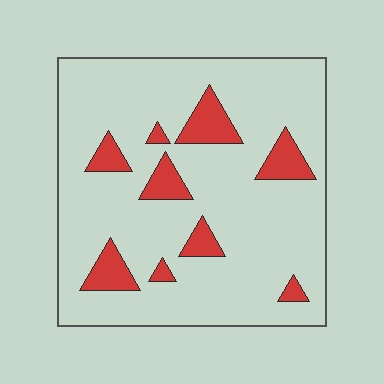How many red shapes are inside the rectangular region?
9.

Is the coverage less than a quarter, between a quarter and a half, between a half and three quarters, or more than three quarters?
Less than a quarter.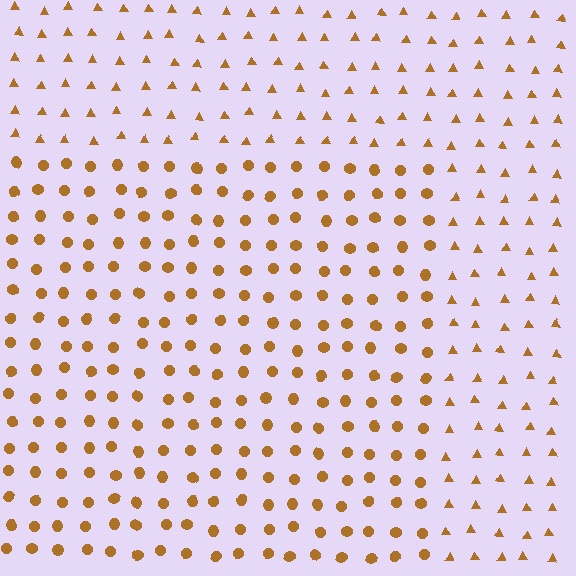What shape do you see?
I see a rectangle.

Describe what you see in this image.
The image is filled with small brown elements arranged in a uniform grid. A rectangle-shaped region contains circles, while the surrounding area contains triangles. The boundary is defined purely by the change in element shape.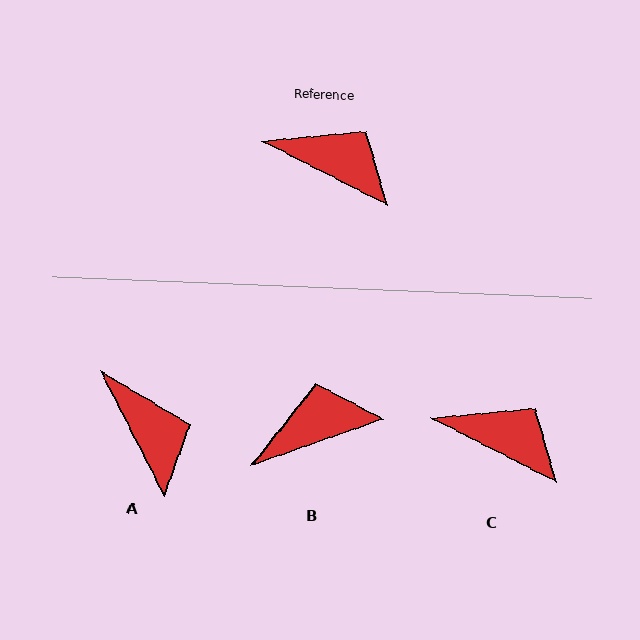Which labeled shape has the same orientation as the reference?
C.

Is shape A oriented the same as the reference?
No, it is off by about 36 degrees.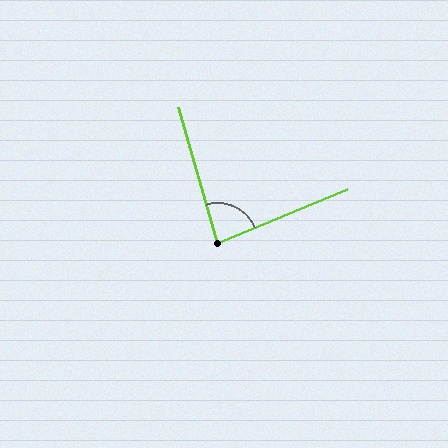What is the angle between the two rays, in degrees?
Approximately 83 degrees.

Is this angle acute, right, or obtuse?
It is acute.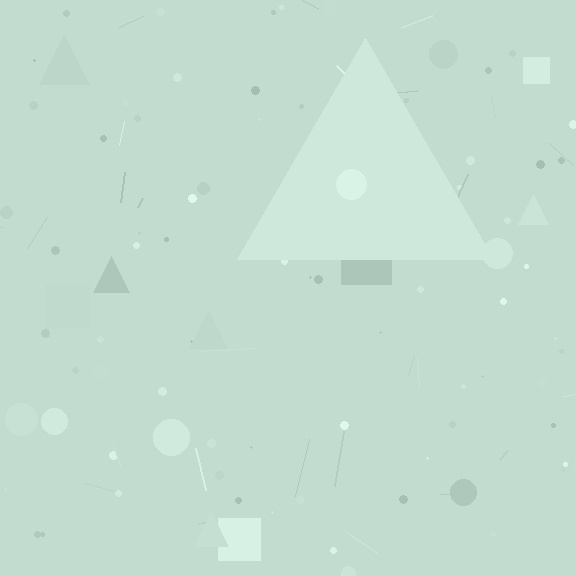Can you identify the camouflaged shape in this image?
The camouflaged shape is a triangle.